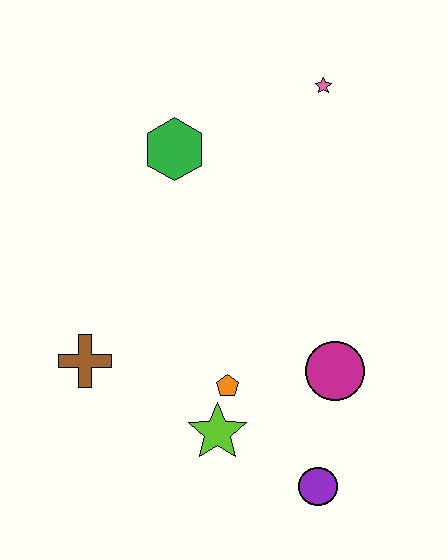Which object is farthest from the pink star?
The purple circle is farthest from the pink star.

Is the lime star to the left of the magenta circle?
Yes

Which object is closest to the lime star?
The orange pentagon is closest to the lime star.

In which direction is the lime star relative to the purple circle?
The lime star is to the left of the purple circle.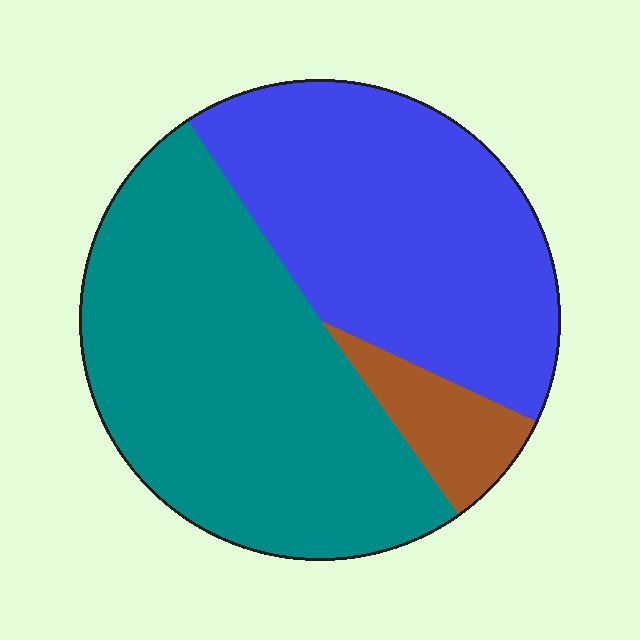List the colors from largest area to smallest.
From largest to smallest: teal, blue, brown.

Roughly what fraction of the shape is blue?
Blue takes up about two fifths (2/5) of the shape.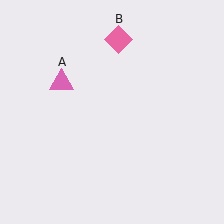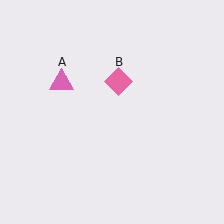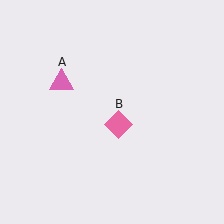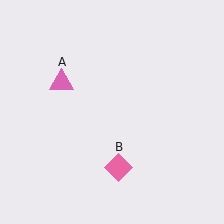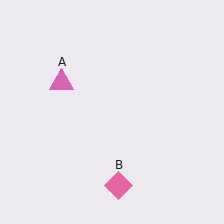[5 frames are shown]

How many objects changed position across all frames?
1 object changed position: pink diamond (object B).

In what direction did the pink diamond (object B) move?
The pink diamond (object B) moved down.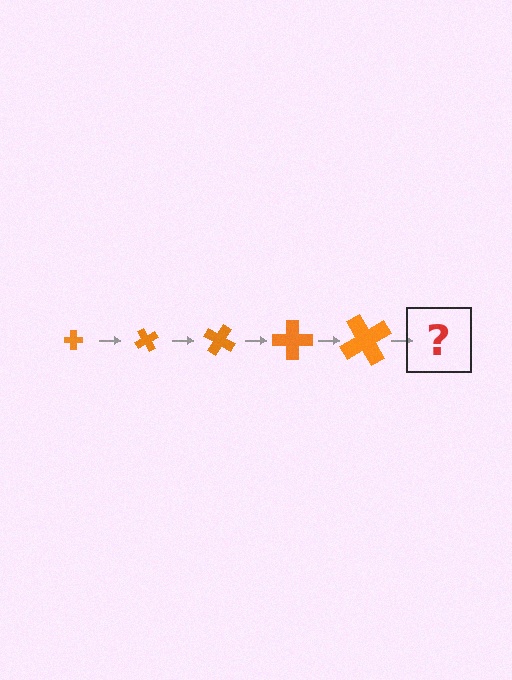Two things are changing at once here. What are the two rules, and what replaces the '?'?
The two rules are that the cross grows larger each step and it rotates 60 degrees each step. The '?' should be a cross, larger than the previous one and rotated 300 degrees from the start.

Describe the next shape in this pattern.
It should be a cross, larger than the previous one and rotated 300 degrees from the start.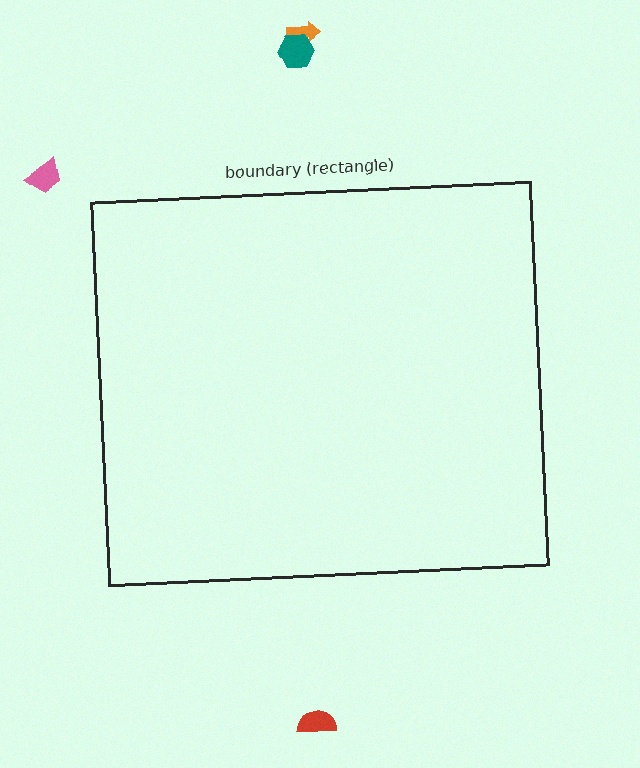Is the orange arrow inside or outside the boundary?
Outside.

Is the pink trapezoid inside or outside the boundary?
Outside.